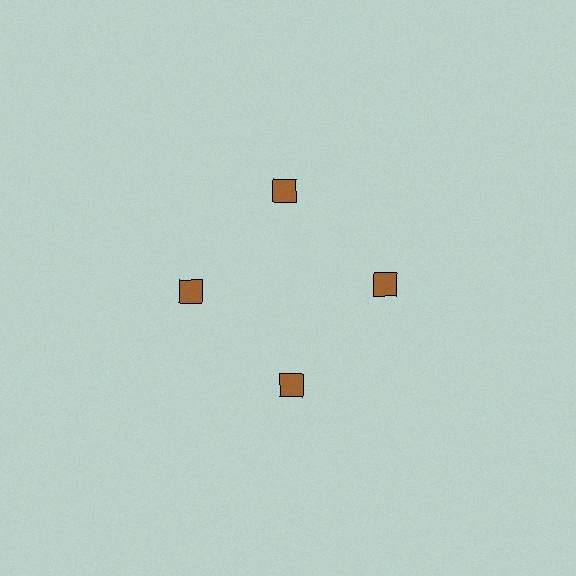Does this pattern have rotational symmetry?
Yes, this pattern has 4-fold rotational symmetry. It looks the same after rotating 90 degrees around the center.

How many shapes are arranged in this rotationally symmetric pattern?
There are 4 shapes, arranged in 4 groups of 1.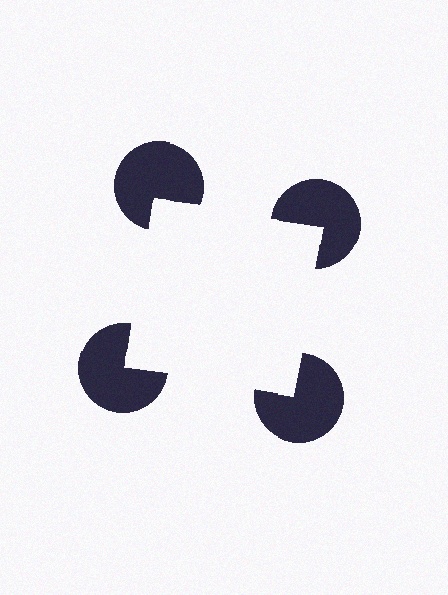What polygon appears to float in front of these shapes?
An illusory square — its edges are inferred from the aligned wedge cuts in the pac-man discs, not physically drawn.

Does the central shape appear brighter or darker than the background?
It typically appears slightly brighter than the background, even though no actual brightness change is drawn.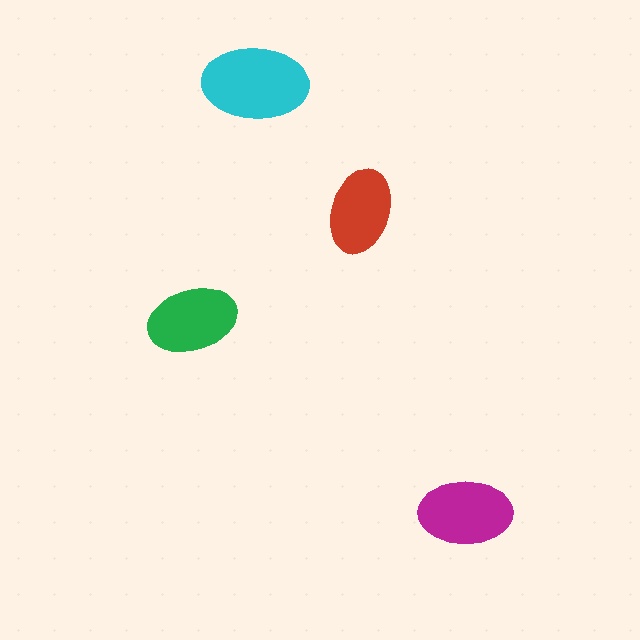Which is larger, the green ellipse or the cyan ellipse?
The cyan one.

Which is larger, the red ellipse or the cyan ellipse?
The cyan one.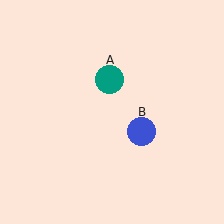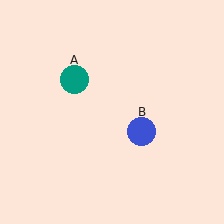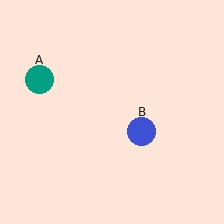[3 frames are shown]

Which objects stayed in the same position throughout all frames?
Blue circle (object B) remained stationary.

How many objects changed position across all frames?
1 object changed position: teal circle (object A).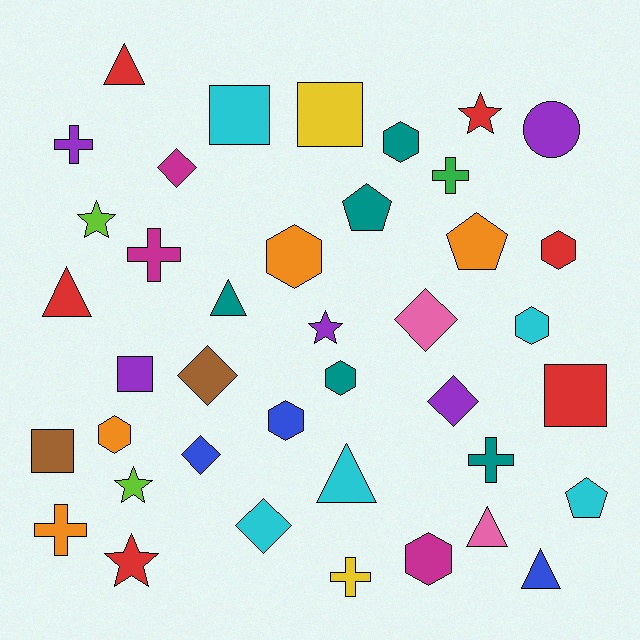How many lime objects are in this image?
There are 2 lime objects.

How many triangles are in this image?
There are 6 triangles.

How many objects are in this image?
There are 40 objects.